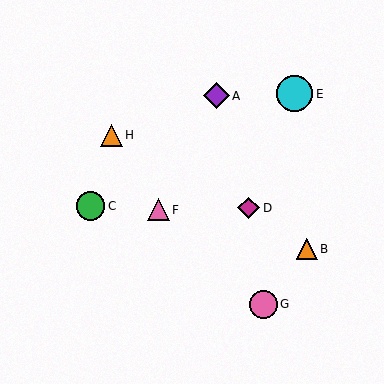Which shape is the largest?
The cyan circle (labeled E) is the largest.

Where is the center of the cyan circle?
The center of the cyan circle is at (295, 94).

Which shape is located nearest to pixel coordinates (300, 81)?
The cyan circle (labeled E) at (295, 94) is nearest to that location.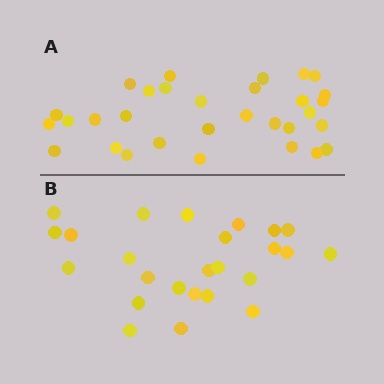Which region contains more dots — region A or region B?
Region A (the top region) has more dots.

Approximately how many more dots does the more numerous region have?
Region A has about 6 more dots than region B.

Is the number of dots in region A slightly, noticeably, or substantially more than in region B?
Region A has only slightly more — the two regions are fairly close. The ratio is roughly 1.2 to 1.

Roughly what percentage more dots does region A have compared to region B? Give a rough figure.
About 25% more.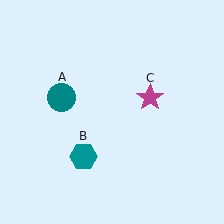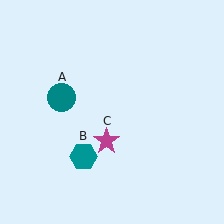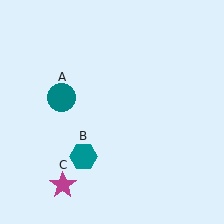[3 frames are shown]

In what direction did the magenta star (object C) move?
The magenta star (object C) moved down and to the left.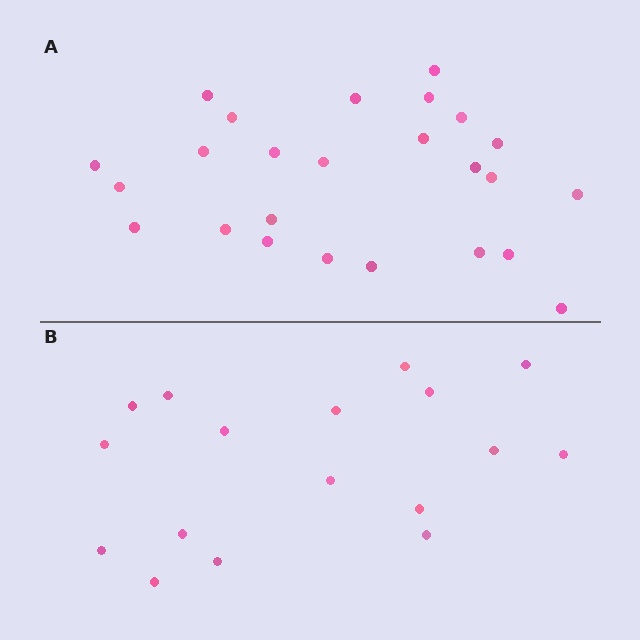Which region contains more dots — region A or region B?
Region A (the top region) has more dots.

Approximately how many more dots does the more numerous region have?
Region A has roughly 8 or so more dots than region B.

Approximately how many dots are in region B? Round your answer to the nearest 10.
About 20 dots. (The exact count is 17, which rounds to 20.)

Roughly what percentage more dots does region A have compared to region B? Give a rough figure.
About 45% more.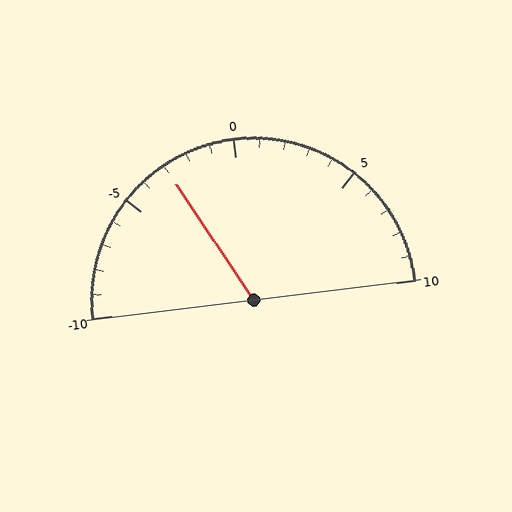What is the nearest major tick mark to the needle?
The nearest major tick mark is -5.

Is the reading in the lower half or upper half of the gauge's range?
The reading is in the lower half of the range (-10 to 10).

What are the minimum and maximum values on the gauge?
The gauge ranges from -10 to 10.